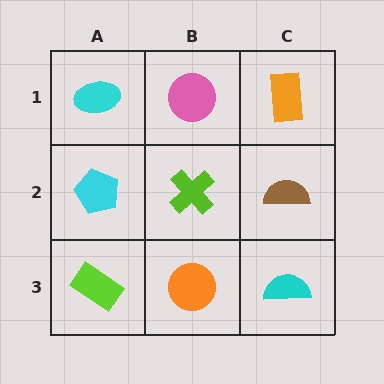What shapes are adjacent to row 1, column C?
A brown semicircle (row 2, column C), a pink circle (row 1, column B).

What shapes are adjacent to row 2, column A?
A cyan ellipse (row 1, column A), a lime rectangle (row 3, column A), a lime cross (row 2, column B).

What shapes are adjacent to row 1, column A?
A cyan pentagon (row 2, column A), a pink circle (row 1, column B).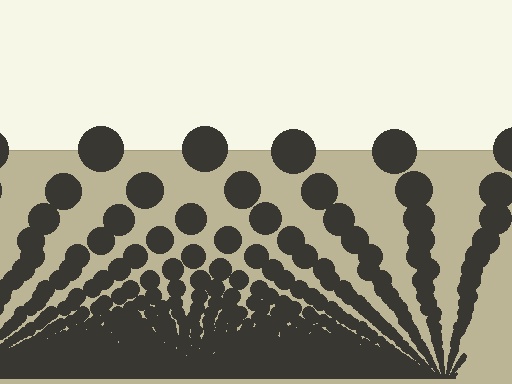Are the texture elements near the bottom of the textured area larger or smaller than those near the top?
Smaller. The gradient is inverted — elements near the bottom are smaller and denser.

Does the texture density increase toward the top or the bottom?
Density increases toward the bottom.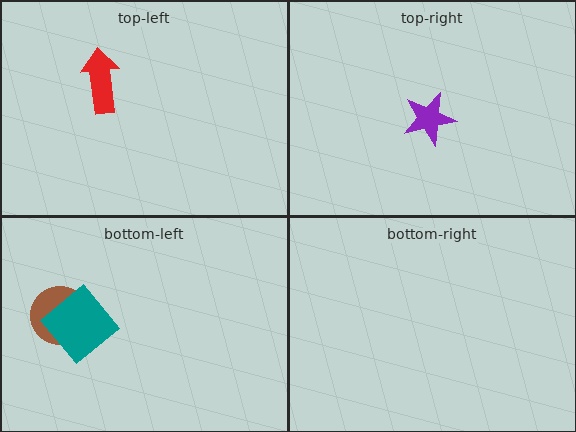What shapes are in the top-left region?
The red arrow.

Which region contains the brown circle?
The bottom-left region.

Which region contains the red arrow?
The top-left region.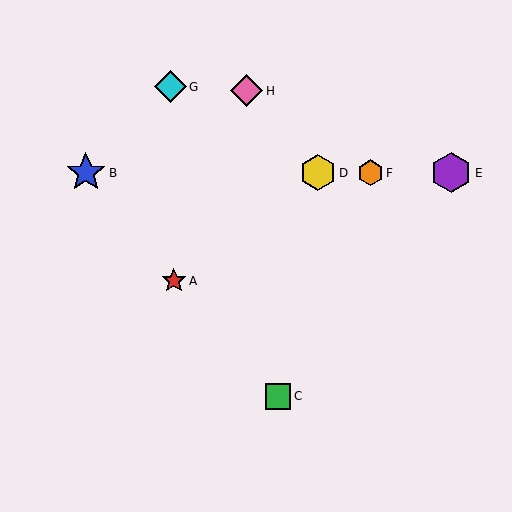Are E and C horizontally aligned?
No, E is at y≈173 and C is at y≈396.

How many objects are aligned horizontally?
4 objects (B, D, E, F) are aligned horizontally.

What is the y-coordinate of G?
Object G is at y≈87.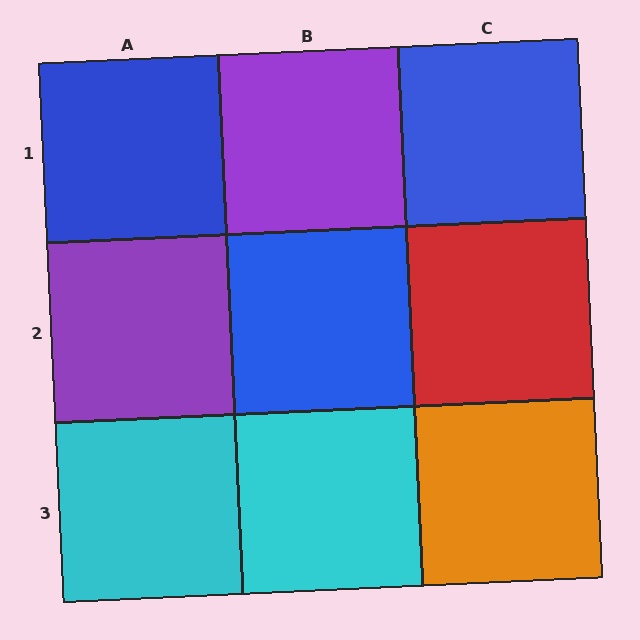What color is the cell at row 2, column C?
Red.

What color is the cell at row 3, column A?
Cyan.